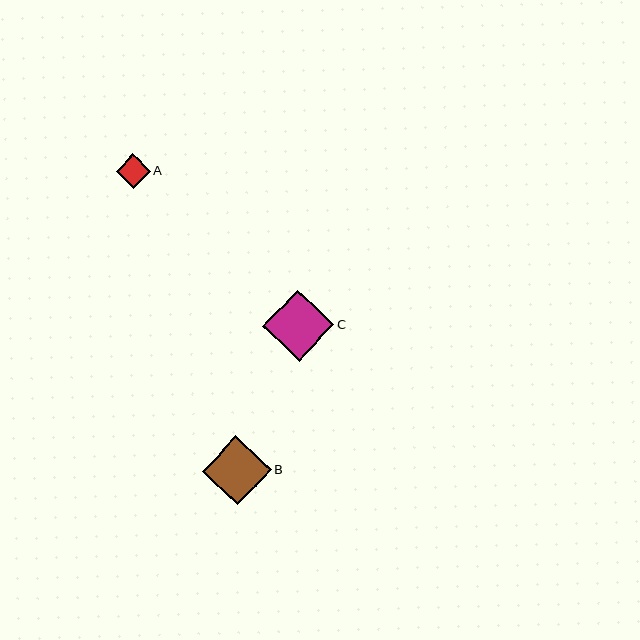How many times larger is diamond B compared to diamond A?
Diamond B is approximately 2.0 times the size of diamond A.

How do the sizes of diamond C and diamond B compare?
Diamond C and diamond B are approximately the same size.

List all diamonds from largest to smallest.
From largest to smallest: C, B, A.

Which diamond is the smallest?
Diamond A is the smallest with a size of approximately 34 pixels.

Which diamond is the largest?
Diamond C is the largest with a size of approximately 71 pixels.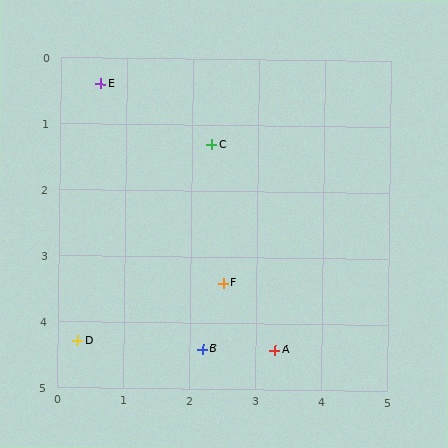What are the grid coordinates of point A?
Point A is at approximately (3.3, 4.4).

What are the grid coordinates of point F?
Point F is at approximately (2.5, 3.4).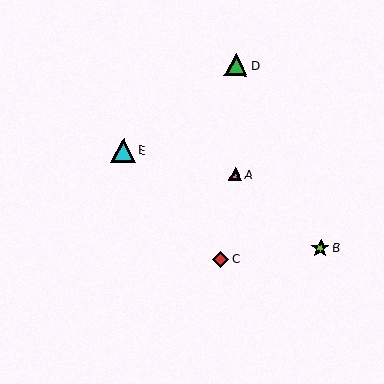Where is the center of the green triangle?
The center of the green triangle is at (236, 65).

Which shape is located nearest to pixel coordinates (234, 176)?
The pink triangle (labeled A) at (235, 174) is nearest to that location.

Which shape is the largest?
The cyan triangle (labeled E) is the largest.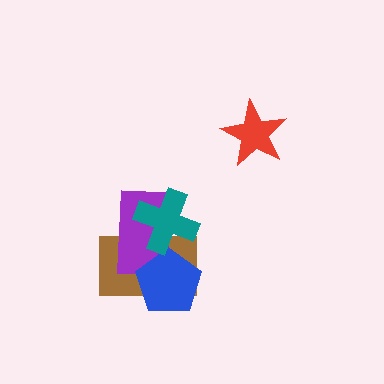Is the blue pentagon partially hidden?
No, no other shape covers it.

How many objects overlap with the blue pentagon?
2 objects overlap with the blue pentagon.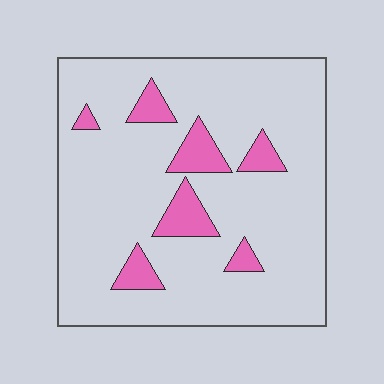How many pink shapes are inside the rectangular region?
7.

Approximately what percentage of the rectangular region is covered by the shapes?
Approximately 15%.